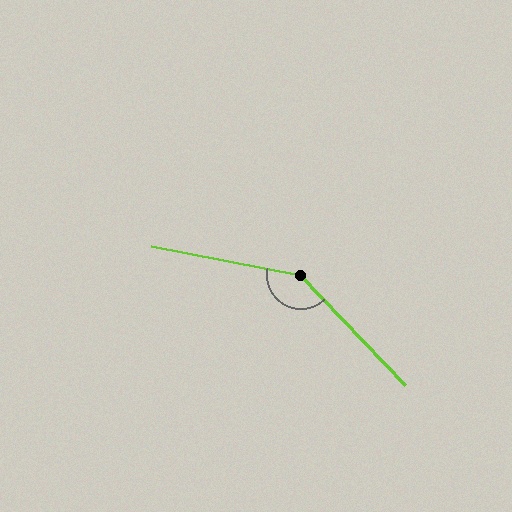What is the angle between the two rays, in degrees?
Approximately 145 degrees.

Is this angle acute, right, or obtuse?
It is obtuse.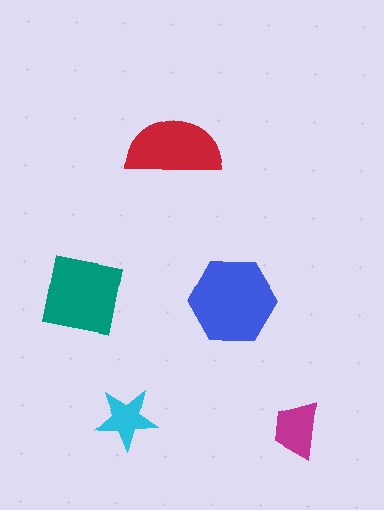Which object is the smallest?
The cyan star.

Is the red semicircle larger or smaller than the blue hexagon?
Smaller.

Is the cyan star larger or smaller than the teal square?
Smaller.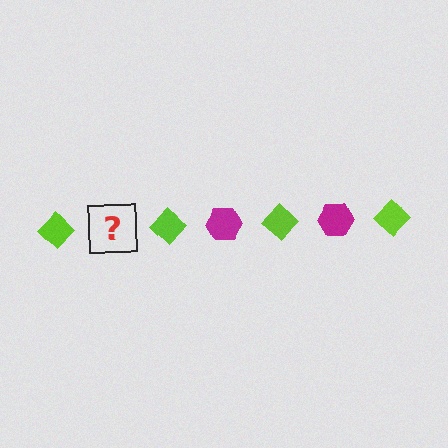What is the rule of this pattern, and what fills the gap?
The rule is that the pattern alternates between lime diamond and magenta hexagon. The gap should be filled with a magenta hexagon.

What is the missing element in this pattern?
The missing element is a magenta hexagon.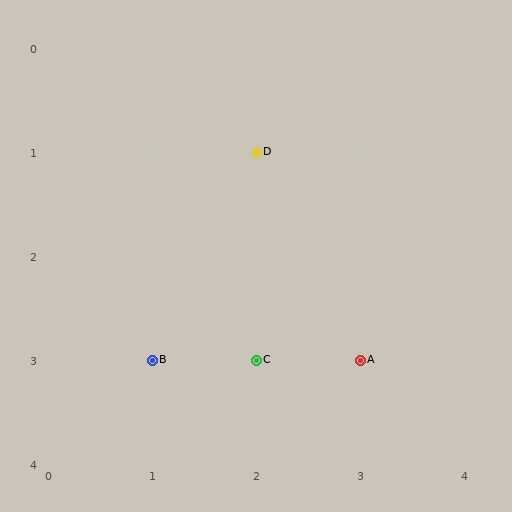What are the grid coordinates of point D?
Point D is at grid coordinates (2, 1).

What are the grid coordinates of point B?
Point B is at grid coordinates (1, 3).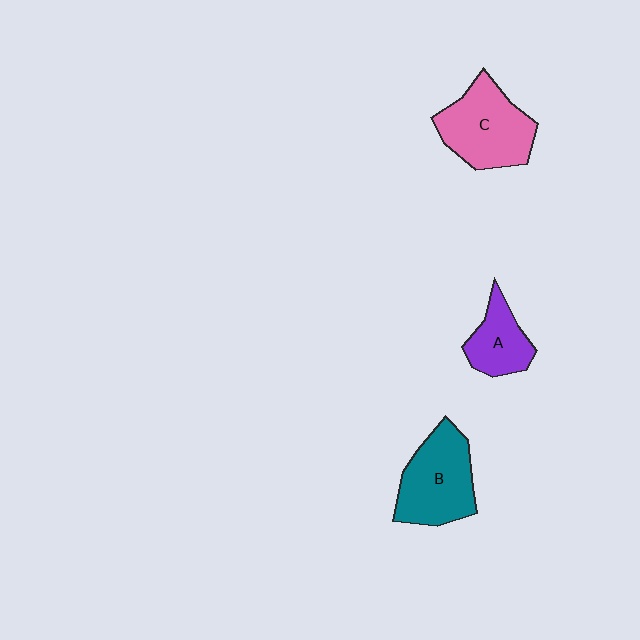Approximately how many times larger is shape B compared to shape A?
Approximately 1.7 times.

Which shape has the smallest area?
Shape A (purple).